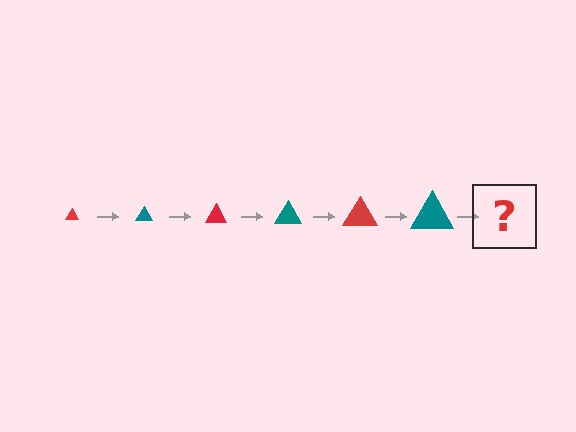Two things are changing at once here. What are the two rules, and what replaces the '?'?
The two rules are that the triangle grows larger each step and the color cycles through red and teal. The '?' should be a red triangle, larger than the previous one.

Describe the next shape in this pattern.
It should be a red triangle, larger than the previous one.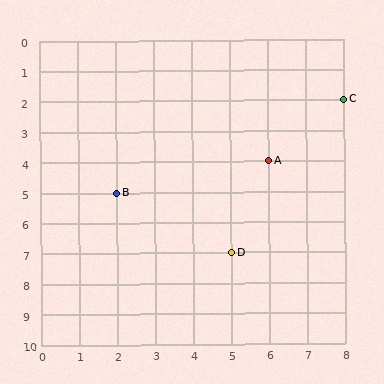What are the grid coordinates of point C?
Point C is at grid coordinates (8, 2).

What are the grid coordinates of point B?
Point B is at grid coordinates (2, 5).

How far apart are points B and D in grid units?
Points B and D are 3 columns and 2 rows apart (about 3.6 grid units diagonally).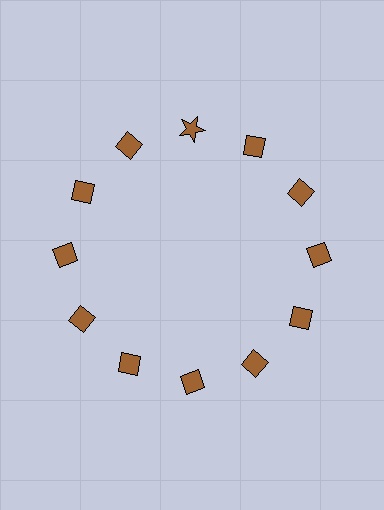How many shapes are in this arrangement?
There are 12 shapes arranged in a ring pattern.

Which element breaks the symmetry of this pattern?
The brown star at roughly the 12 o'clock position breaks the symmetry. All other shapes are brown diamonds.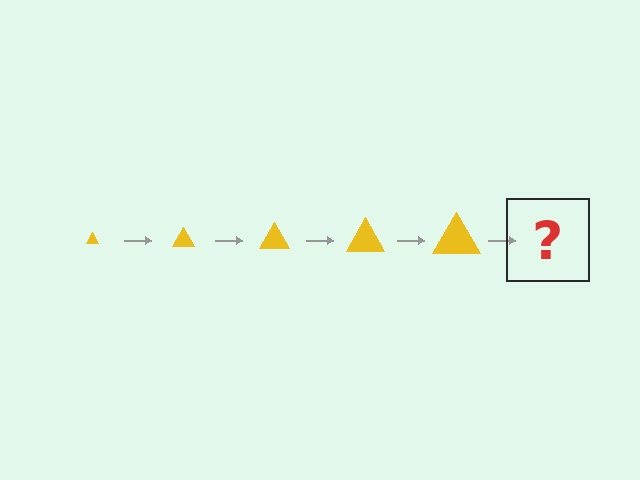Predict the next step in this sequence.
The next step is a yellow triangle, larger than the previous one.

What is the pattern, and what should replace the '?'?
The pattern is that the triangle gets progressively larger each step. The '?' should be a yellow triangle, larger than the previous one.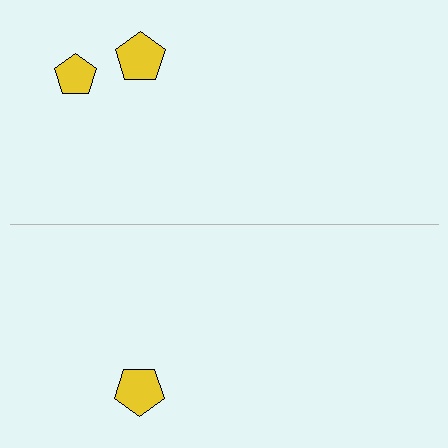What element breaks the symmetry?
A yellow pentagon is missing from the bottom side.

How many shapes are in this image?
There are 3 shapes in this image.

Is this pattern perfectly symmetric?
No, the pattern is not perfectly symmetric. A yellow pentagon is missing from the bottom side.